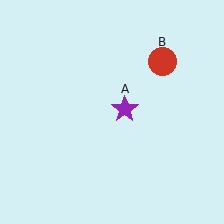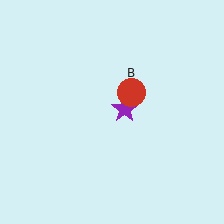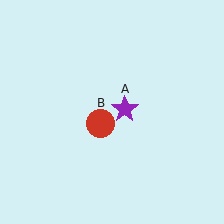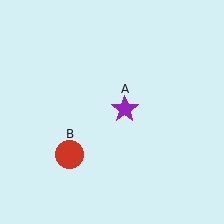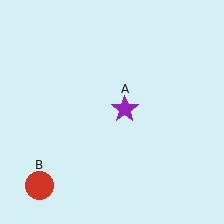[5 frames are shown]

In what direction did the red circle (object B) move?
The red circle (object B) moved down and to the left.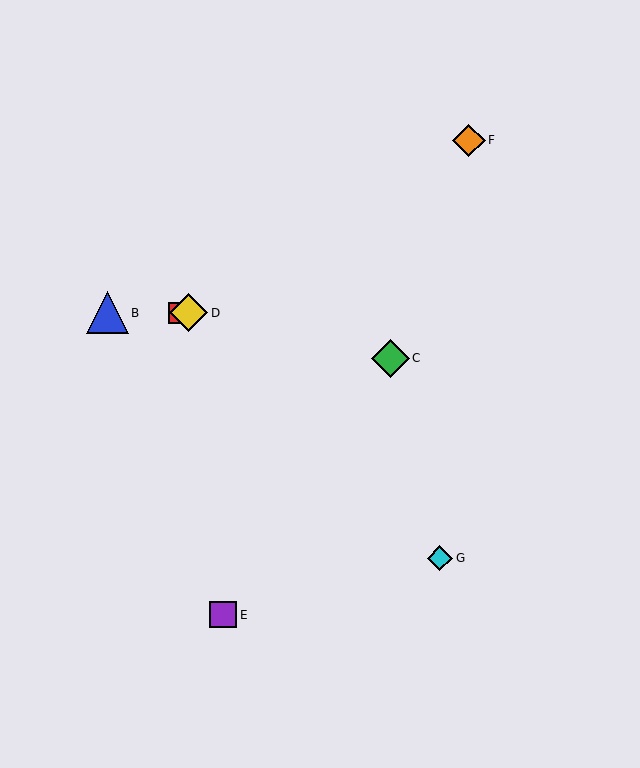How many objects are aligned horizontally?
3 objects (A, B, D) are aligned horizontally.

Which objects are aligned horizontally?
Objects A, B, D are aligned horizontally.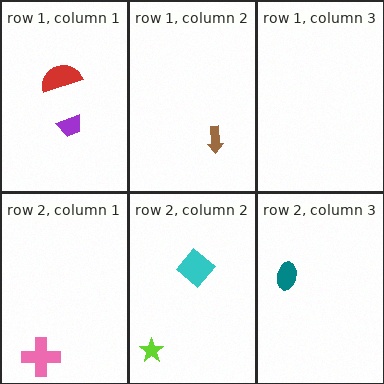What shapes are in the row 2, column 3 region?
The teal ellipse.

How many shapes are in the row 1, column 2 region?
1.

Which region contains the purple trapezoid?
The row 1, column 1 region.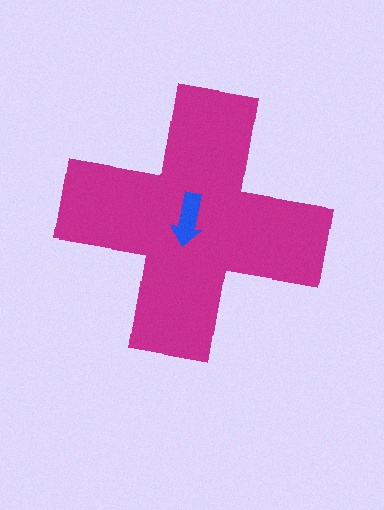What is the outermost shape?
The magenta cross.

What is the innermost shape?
The blue arrow.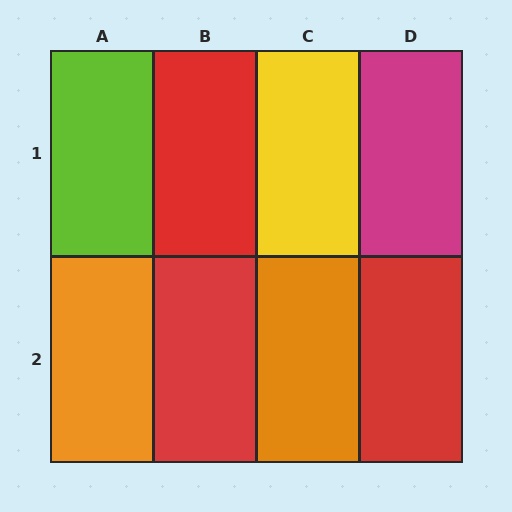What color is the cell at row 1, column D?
Magenta.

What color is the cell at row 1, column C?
Yellow.